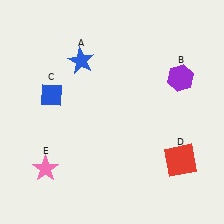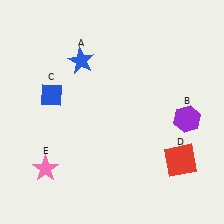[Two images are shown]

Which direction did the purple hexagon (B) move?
The purple hexagon (B) moved down.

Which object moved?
The purple hexagon (B) moved down.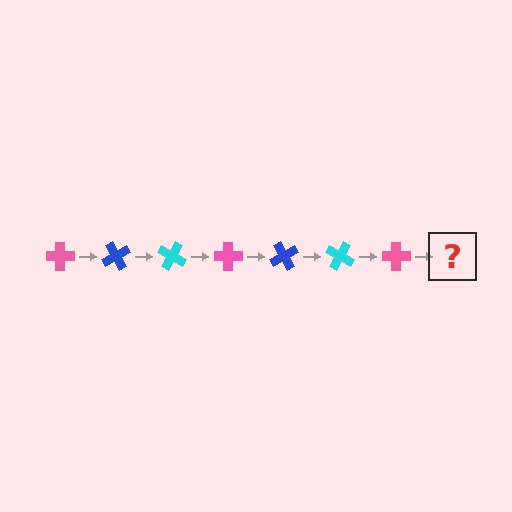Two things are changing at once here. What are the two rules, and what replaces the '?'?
The two rules are that it rotates 60 degrees each step and the color cycles through pink, blue, and cyan. The '?' should be a blue cross, rotated 420 degrees from the start.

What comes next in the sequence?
The next element should be a blue cross, rotated 420 degrees from the start.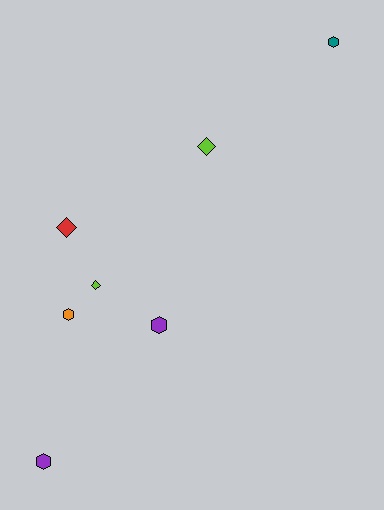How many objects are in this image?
There are 7 objects.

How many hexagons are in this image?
There are 4 hexagons.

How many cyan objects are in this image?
There are no cyan objects.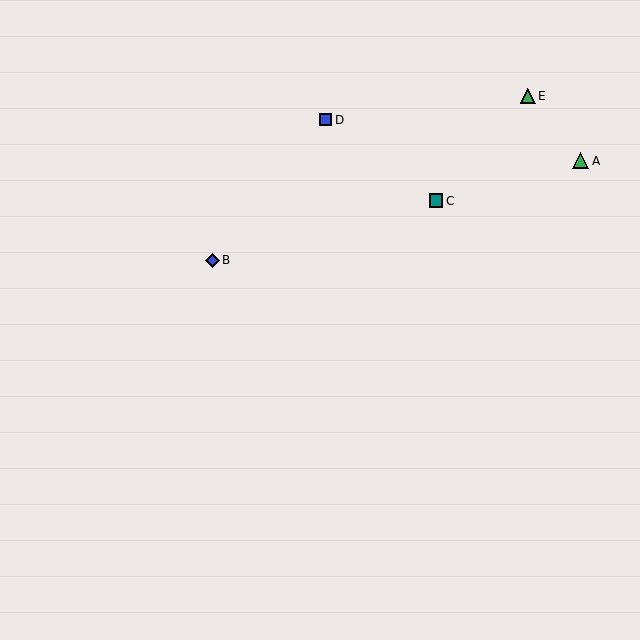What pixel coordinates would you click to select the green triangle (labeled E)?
Click at (528, 96) to select the green triangle E.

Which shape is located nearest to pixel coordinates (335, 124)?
The blue square (labeled D) at (326, 120) is nearest to that location.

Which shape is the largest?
The green triangle (labeled A) is the largest.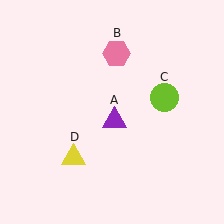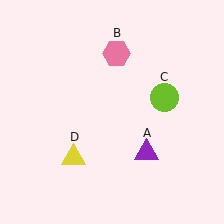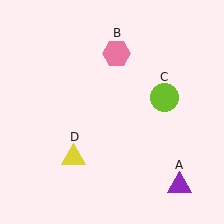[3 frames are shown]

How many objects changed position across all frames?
1 object changed position: purple triangle (object A).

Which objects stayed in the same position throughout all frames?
Pink hexagon (object B) and lime circle (object C) and yellow triangle (object D) remained stationary.